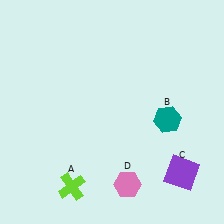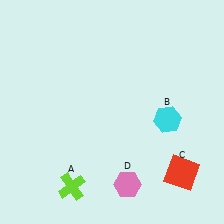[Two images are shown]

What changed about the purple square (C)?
In Image 1, C is purple. In Image 2, it changed to red.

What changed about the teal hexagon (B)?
In Image 1, B is teal. In Image 2, it changed to cyan.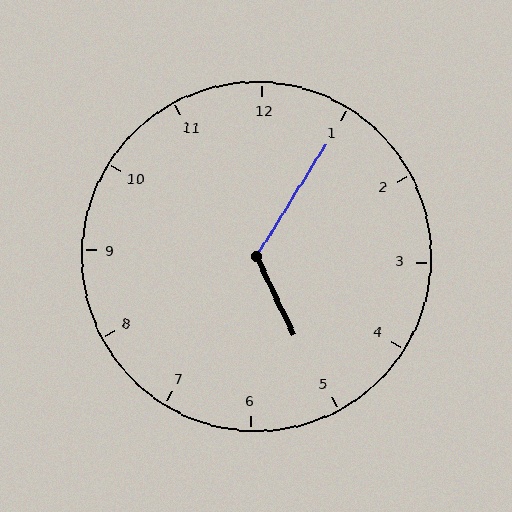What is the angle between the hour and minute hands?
Approximately 122 degrees.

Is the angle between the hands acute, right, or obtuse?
It is obtuse.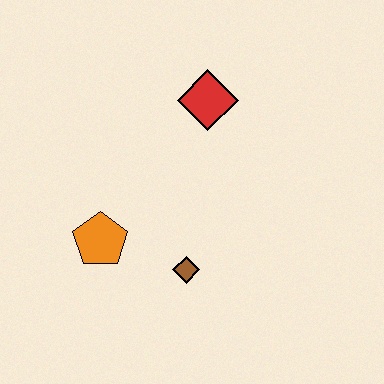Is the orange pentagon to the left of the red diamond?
Yes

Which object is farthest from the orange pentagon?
The red diamond is farthest from the orange pentagon.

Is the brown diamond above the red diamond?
No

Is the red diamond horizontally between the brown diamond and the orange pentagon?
No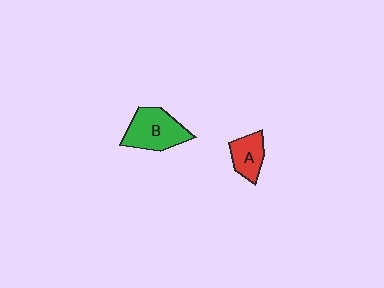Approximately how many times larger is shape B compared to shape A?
Approximately 1.6 times.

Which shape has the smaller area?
Shape A (red).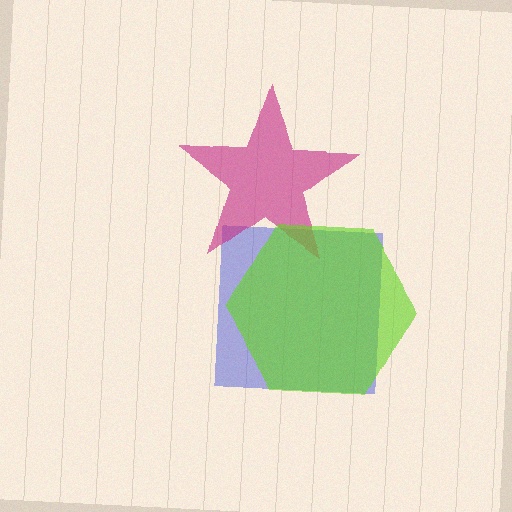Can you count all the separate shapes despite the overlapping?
Yes, there are 3 separate shapes.